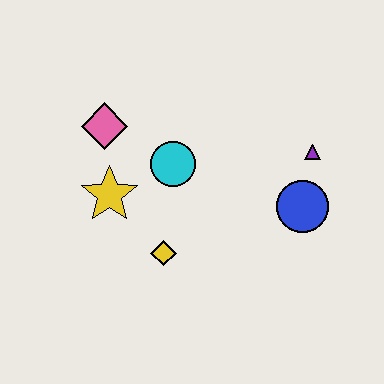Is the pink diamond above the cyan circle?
Yes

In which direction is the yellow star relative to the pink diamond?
The yellow star is below the pink diamond.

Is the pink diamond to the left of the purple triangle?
Yes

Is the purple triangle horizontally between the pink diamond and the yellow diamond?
No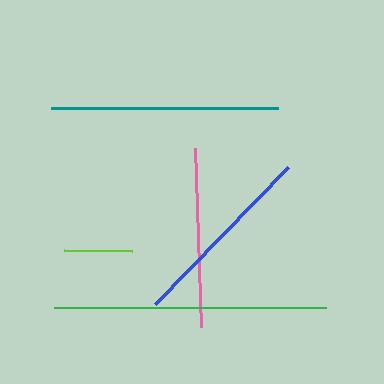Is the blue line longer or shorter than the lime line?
The blue line is longer than the lime line.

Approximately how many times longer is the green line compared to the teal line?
The green line is approximately 1.2 times the length of the teal line.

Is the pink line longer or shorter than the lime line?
The pink line is longer than the lime line.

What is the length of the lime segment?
The lime segment is approximately 68 pixels long.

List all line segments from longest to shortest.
From longest to shortest: green, teal, blue, pink, lime.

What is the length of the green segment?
The green segment is approximately 272 pixels long.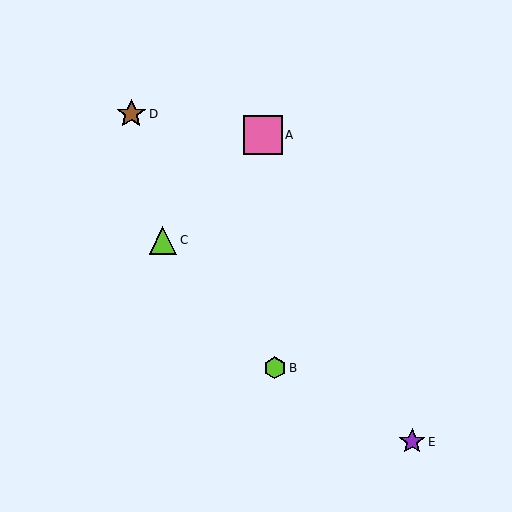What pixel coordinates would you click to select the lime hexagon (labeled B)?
Click at (275, 368) to select the lime hexagon B.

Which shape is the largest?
The pink square (labeled A) is the largest.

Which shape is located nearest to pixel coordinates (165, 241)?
The lime triangle (labeled C) at (163, 240) is nearest to that location.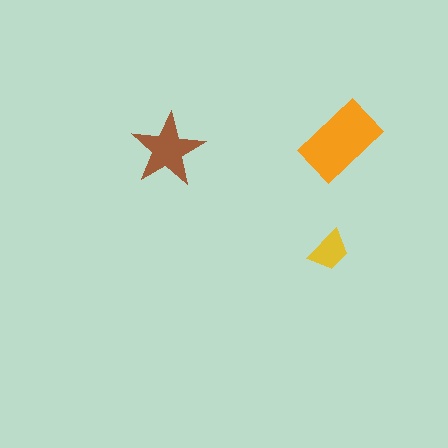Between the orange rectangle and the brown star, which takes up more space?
The orange rectangle.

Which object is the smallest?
The yellow trapezoid.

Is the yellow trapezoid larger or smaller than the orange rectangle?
Smaller.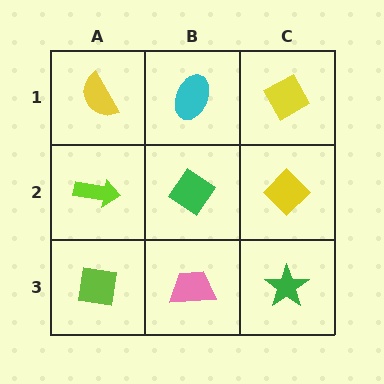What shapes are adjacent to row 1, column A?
A lime arrow (row 2, column A), a cyan ellipse (row 1, column B).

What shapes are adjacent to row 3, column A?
A lime arrow (row 2, column A), a pink trapezoid (row 3, column B).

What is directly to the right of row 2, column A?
A green diamond.